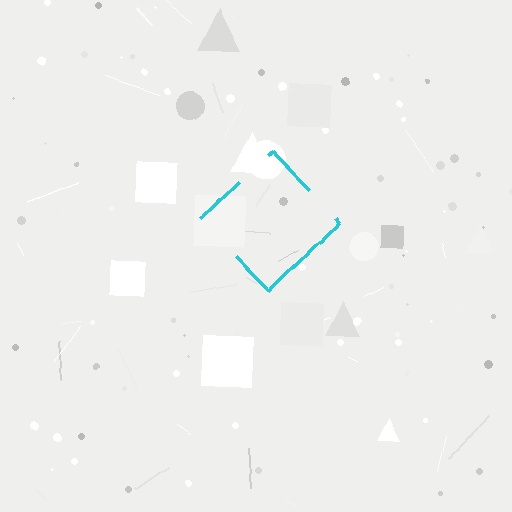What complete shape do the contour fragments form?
The contour fragments form a diamond.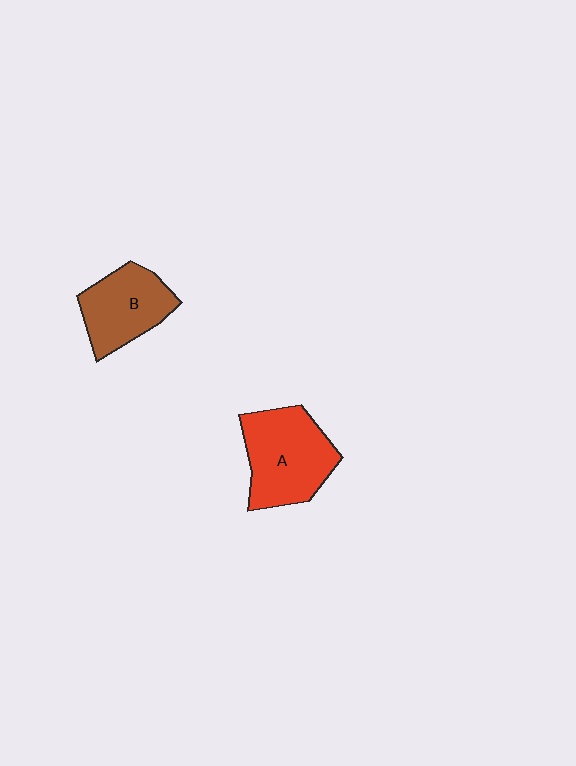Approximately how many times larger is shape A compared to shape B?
Approximately 1.3 times.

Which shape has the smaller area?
Shape B (brown).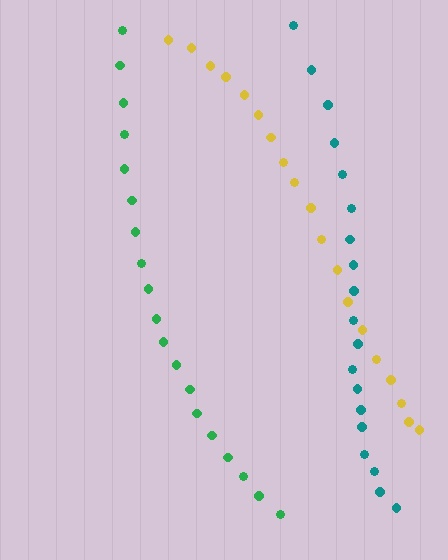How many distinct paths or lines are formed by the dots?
There are 3 distinct paths.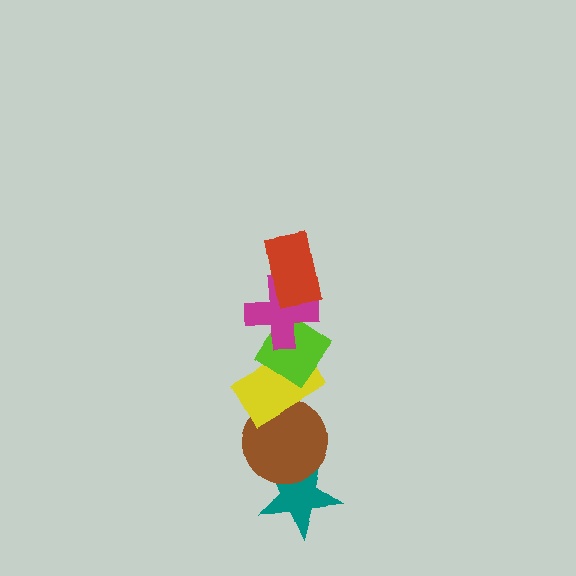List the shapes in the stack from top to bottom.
From top to bottom: the red rectangle, the magenta cross, the lime diamond, the yellow rectangle, the brown circle, the teal star.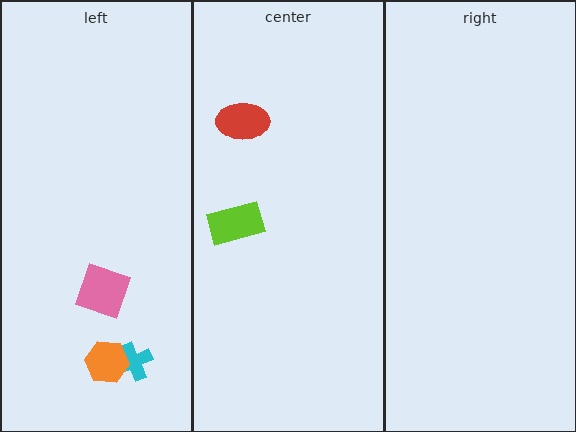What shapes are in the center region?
The red ellipse, the lime rectangle.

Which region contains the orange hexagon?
The left region.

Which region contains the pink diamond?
The left region.